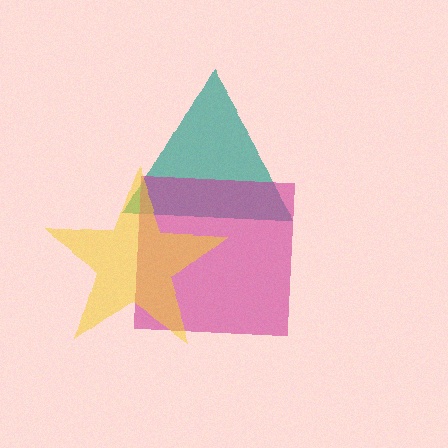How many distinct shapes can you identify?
There are 3 distinct shapes: a teal triangle, a magenta square, a yellow star.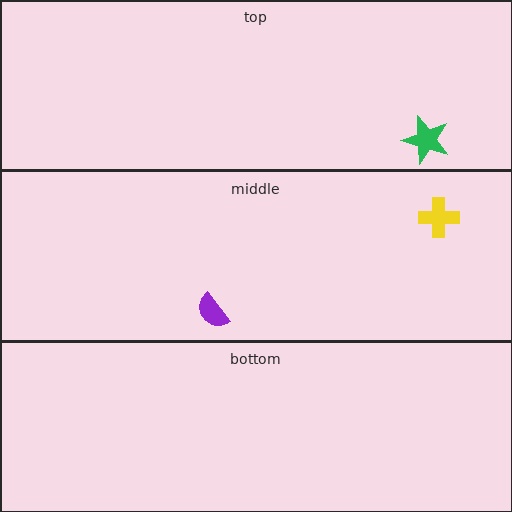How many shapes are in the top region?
1.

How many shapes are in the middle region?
2.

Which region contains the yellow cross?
The middle region.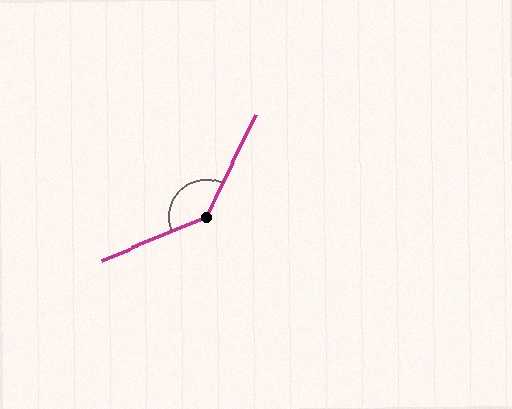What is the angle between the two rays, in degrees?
Approximately 139 degrees.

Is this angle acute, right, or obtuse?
It is obtuse.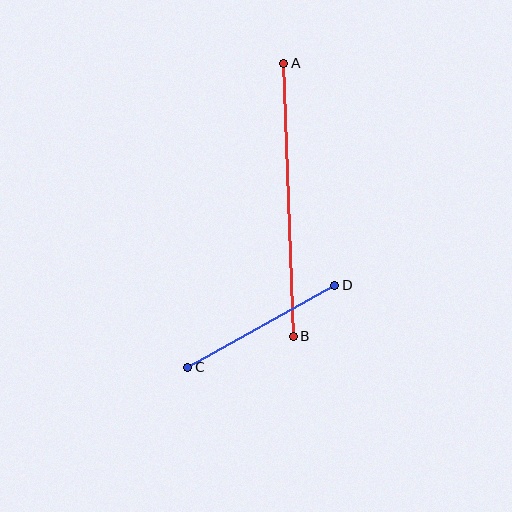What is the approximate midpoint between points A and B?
The midpoint is at approximately (289, 200) pixels.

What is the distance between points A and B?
The distance is approximately 273 pixels.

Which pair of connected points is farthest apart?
Points A and B are farthest apart.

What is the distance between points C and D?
The distance is approximately 168 pixels.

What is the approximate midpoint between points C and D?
The midpoint is at approximately (261, 326) pixels.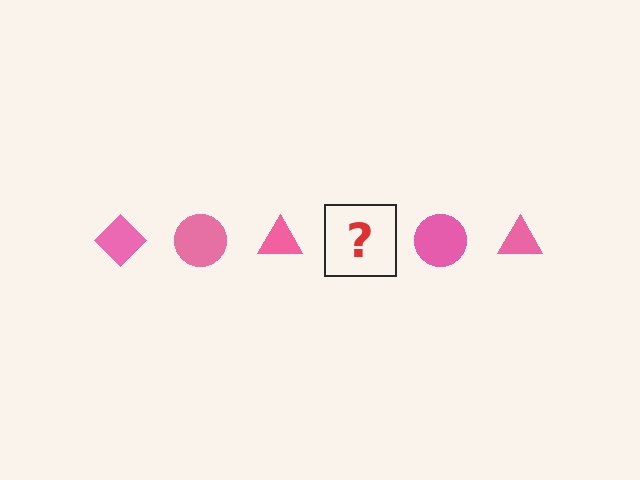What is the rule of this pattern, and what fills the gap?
The rule is that the pattern cycles through diamond, circle, triangle shapes in pink. The gap should be filled with a pink diamond.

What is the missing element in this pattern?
The missing element is a pink diamond.